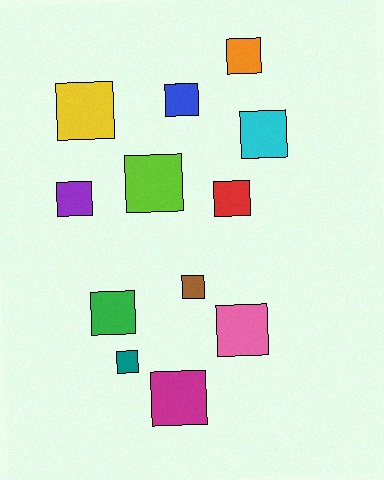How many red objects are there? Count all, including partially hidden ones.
There is 1 red object.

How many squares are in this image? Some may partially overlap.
There are 12 squares.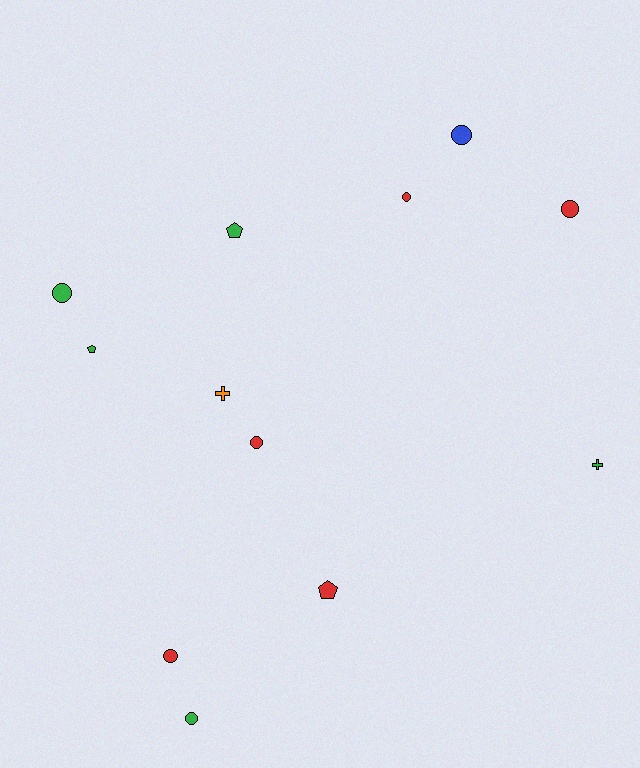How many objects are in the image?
There are 12 objects.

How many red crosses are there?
There are no red crosses.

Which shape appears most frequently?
Circle, with 7 objects.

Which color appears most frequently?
Red, with 5 objects.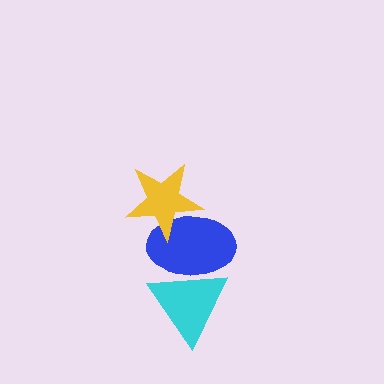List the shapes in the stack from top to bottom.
From top to bottom: the yellow star, the blue ellipse, the cyan triangle.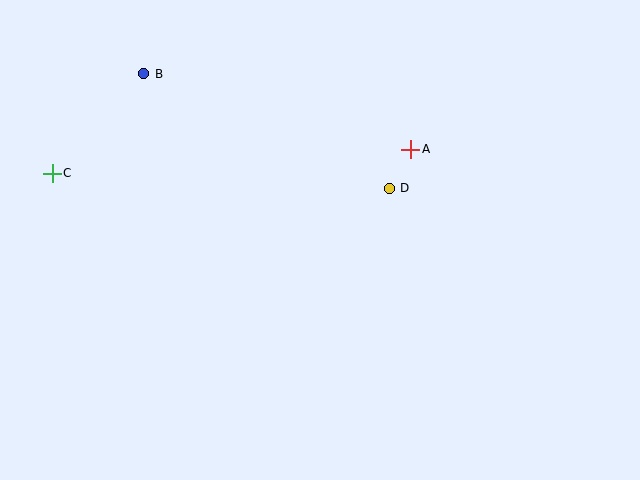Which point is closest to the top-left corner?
Point B is closest to the top-left corner.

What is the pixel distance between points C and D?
The distance between C and D is 337 pixels.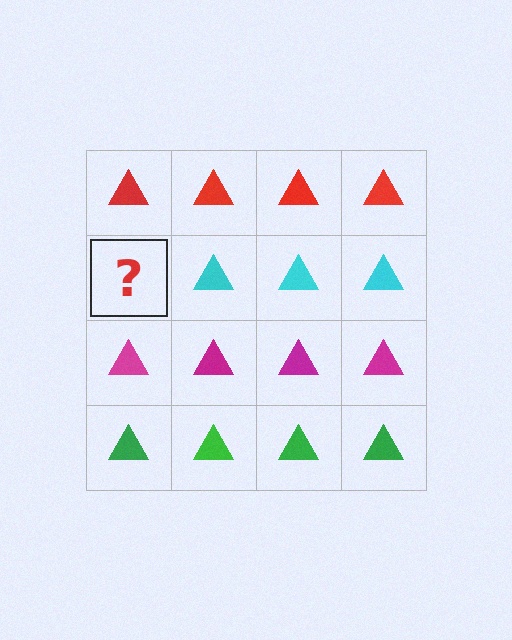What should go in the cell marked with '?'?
The missing cell should contain a cyan triangle.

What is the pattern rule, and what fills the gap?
The rule is that each row has a consistent color. The gap should be filled with a cyan triangle.